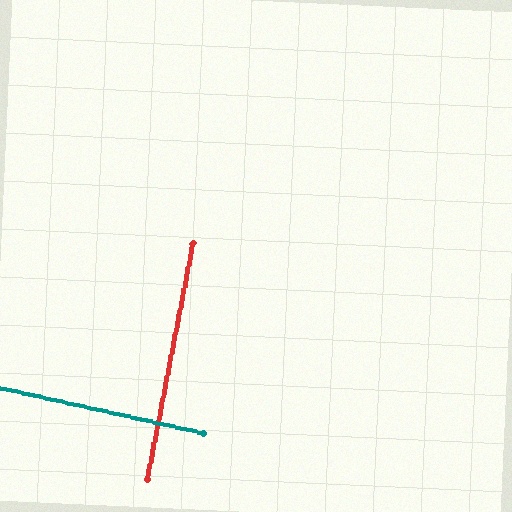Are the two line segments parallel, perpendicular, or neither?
Perpendicular — they meet at approximately 88°.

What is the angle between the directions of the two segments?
Approximately 88 degrees.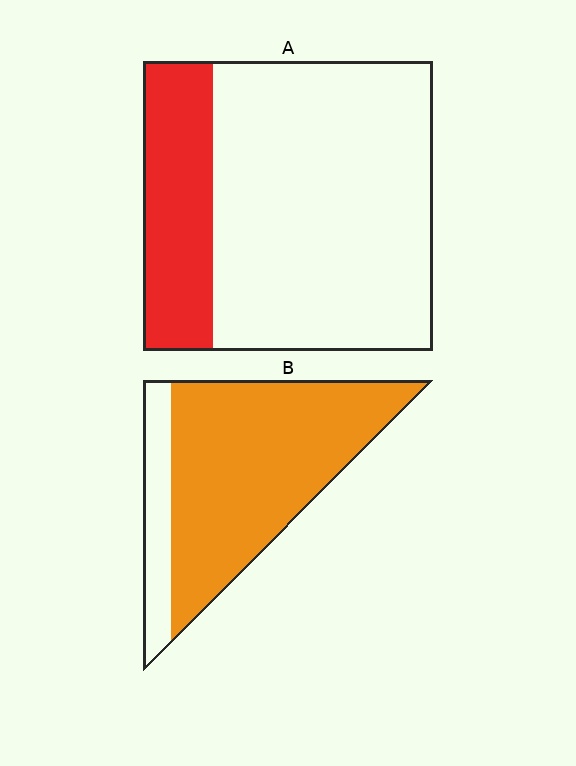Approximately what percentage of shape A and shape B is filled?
A is approximately 25% and B is approximately 80%.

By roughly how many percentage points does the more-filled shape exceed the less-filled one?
By roughly 60 percentage points (B over A).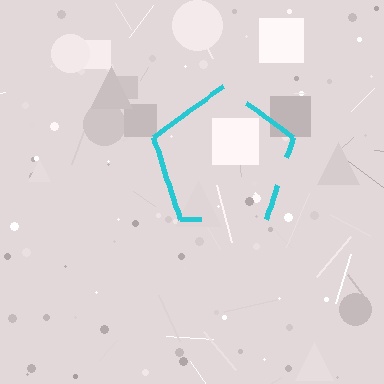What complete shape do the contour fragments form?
The contour fragments form a pentagon.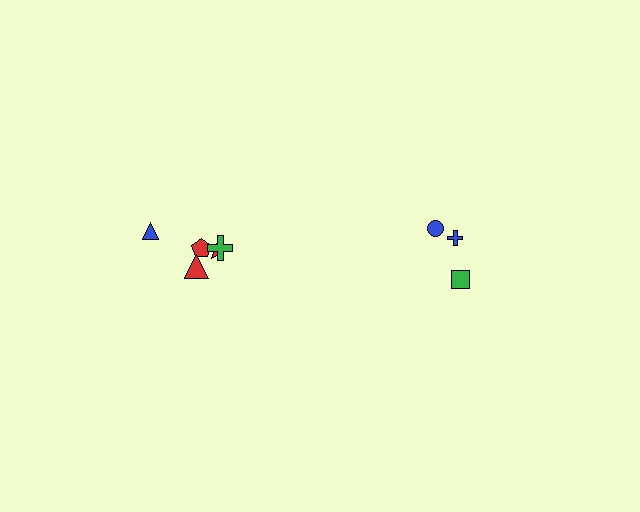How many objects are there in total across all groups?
There are 8 objects.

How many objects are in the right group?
There are 3 objects.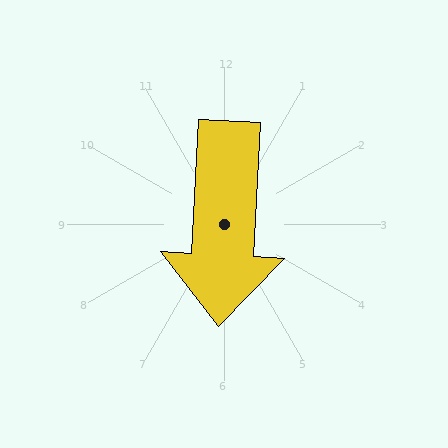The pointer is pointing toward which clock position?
Roughly 6 o'clock.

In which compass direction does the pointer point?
South.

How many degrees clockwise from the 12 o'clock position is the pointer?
Approximately 183 degrees.